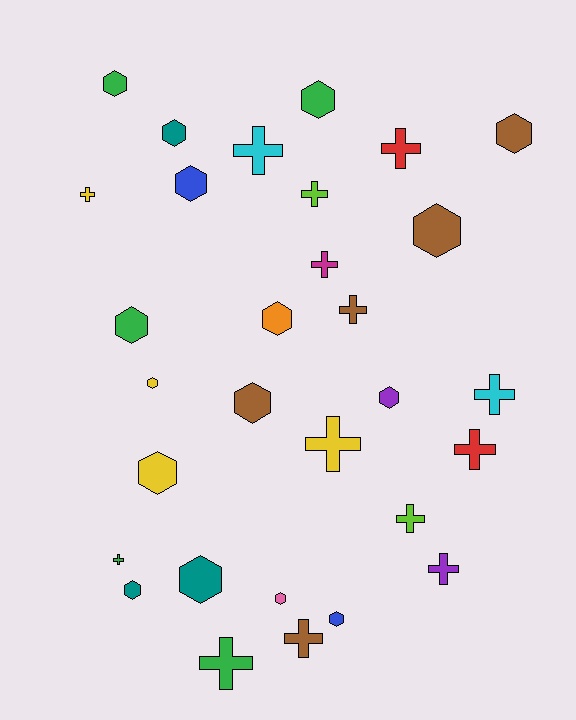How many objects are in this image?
There are 30 objects.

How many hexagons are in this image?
There are 16 hexagons.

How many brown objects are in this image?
There are 5 brown objects.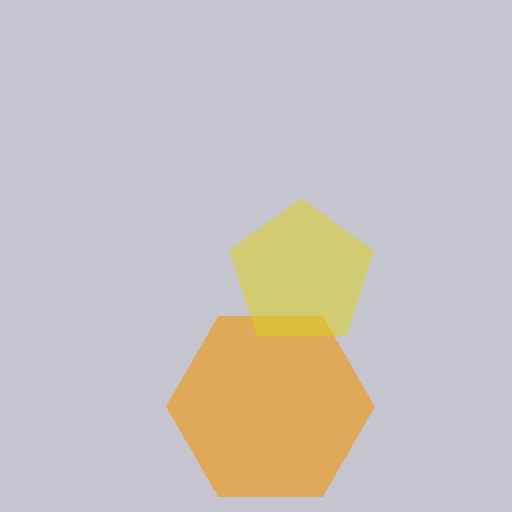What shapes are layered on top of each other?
The layered shapes are: an orange hexagon, a yellow pentagon.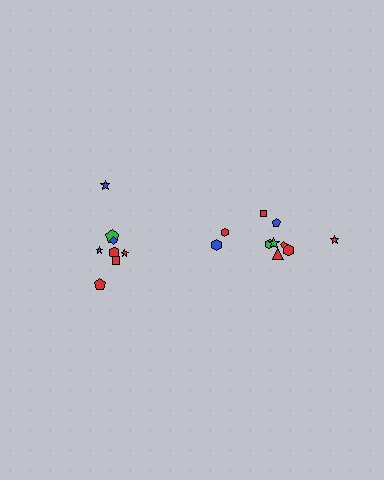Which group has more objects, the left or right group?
The right group.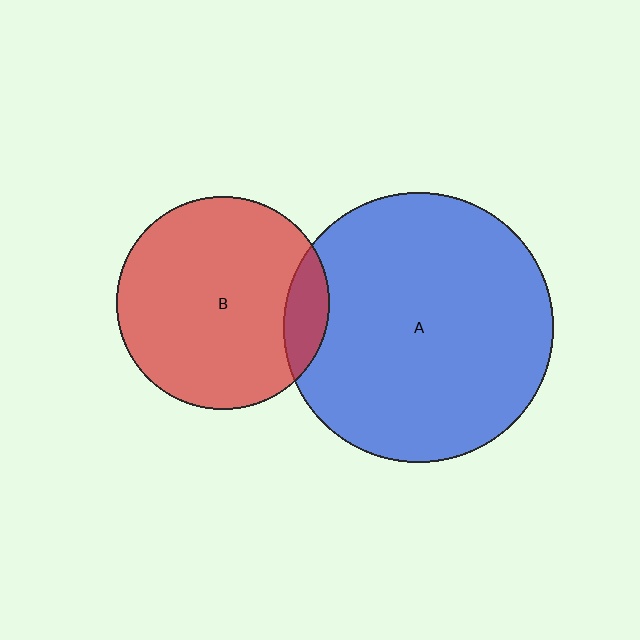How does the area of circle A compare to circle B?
Approximately 1.6 times.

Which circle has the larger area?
Circle A (blue).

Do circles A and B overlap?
Yes.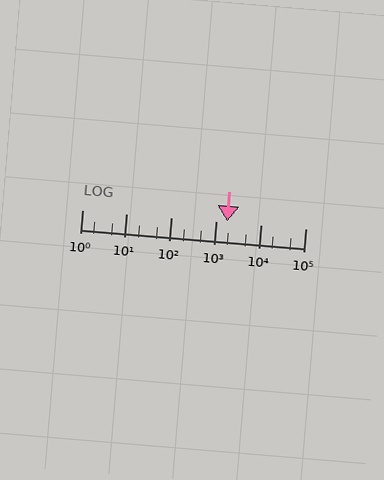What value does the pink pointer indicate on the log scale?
The pointer indicates approximately 1800.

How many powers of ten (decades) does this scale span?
The scale spans 5 decades, from 1 to 100000.